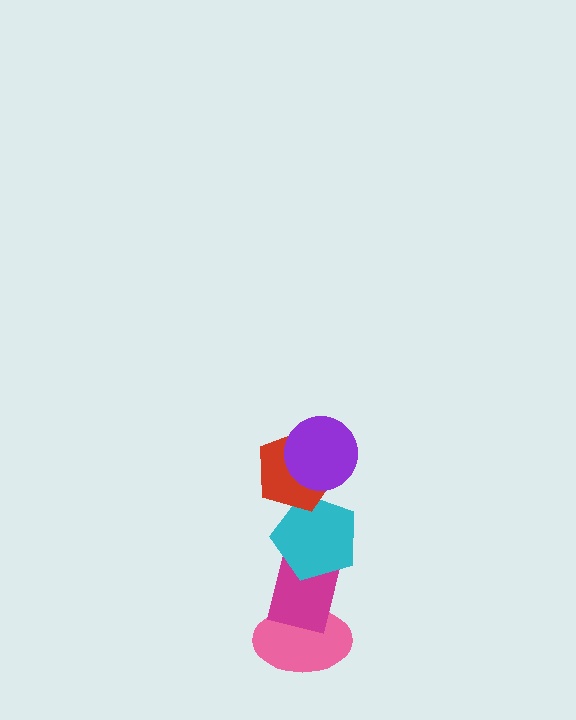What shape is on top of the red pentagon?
The purple circle is on top of the red pentagon.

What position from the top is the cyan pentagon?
The cyan pentagon is 3rd from the top.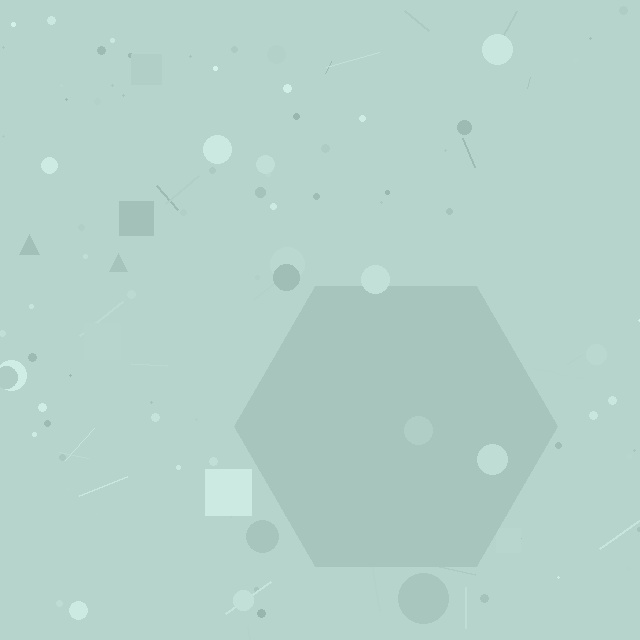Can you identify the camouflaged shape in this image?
The camouflaged shape is a hexagon.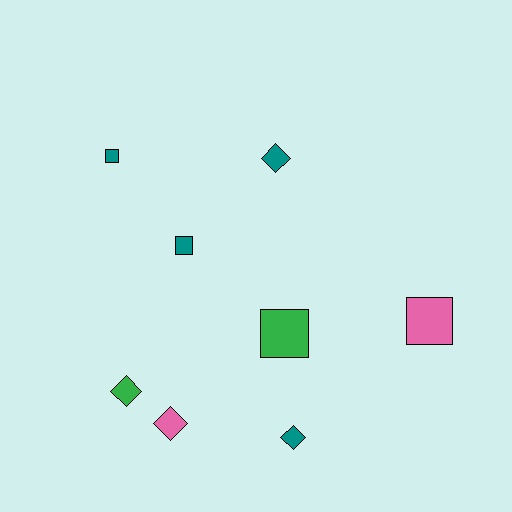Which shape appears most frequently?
Square, with 4 objects.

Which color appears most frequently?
Teal, with 4 objects.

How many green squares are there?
There is 1 green square.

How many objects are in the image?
There are 8 objects.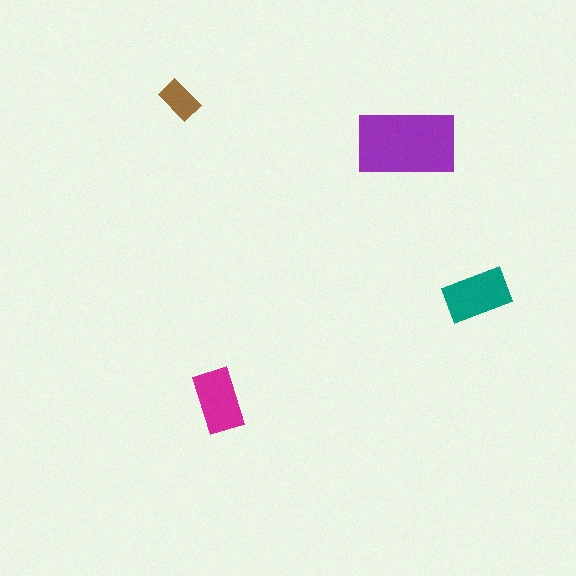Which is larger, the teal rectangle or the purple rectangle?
The purple one.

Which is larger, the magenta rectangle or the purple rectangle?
The purple one.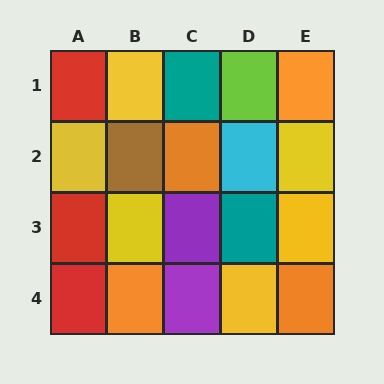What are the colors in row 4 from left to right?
Red, orange, purple, yellow, orange.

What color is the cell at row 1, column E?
Orange.